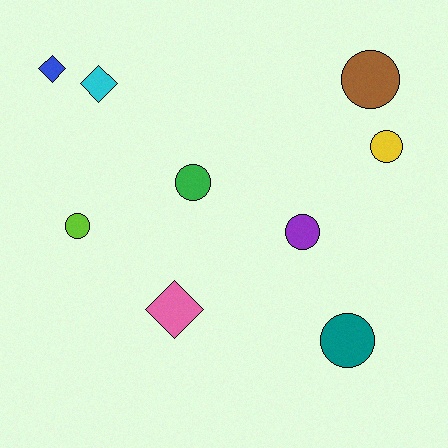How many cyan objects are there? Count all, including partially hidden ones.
There is 1 cyan object.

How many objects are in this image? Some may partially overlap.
There are 9 objects.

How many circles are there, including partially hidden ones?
There are 6 circles.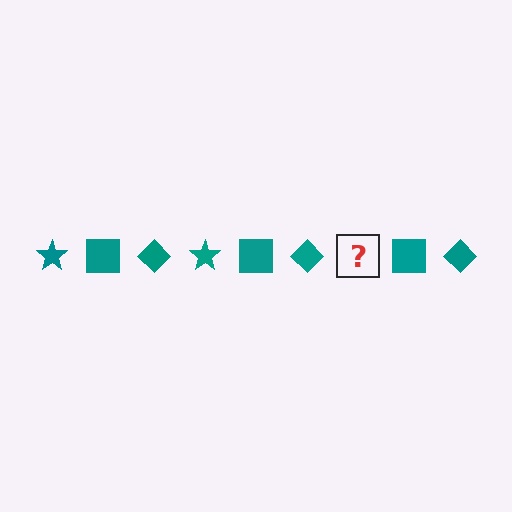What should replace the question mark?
The question mark should be replaced with a teal star.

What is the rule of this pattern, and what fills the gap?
The rule is that the pattern cycles through star, square, diamond shapes in teal. The gap should be filled with a teal star.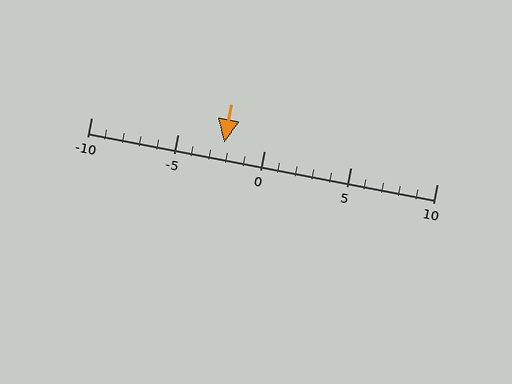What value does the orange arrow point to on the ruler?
The orange arrow points to approximately -2.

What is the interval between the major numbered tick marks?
The major tick marks are spaced 5 units apart.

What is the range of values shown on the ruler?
The ruler shows values from -10 to 10.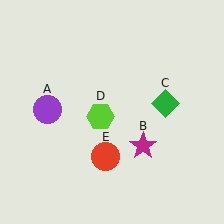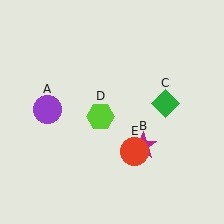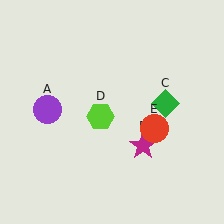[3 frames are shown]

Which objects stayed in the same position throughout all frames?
Purple circle (object A) and magenta star (object B) and green diamond (object C) and lime hexagon (object D) remained stationary.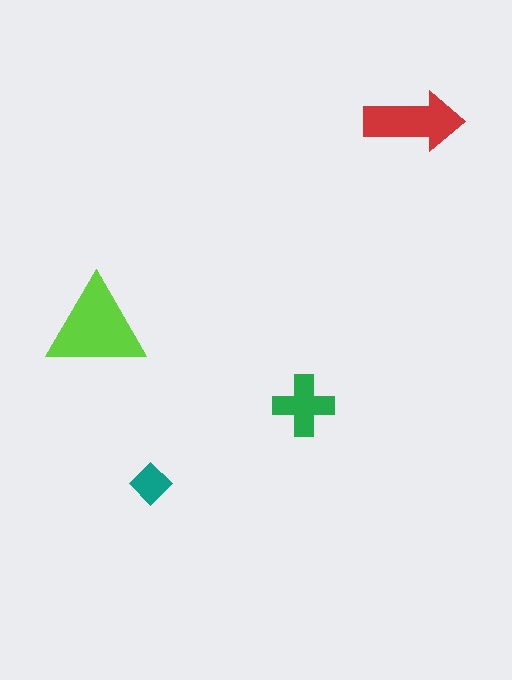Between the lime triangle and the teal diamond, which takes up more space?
The lime triangle.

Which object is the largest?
The lime triangle.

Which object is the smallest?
The teal diamond.